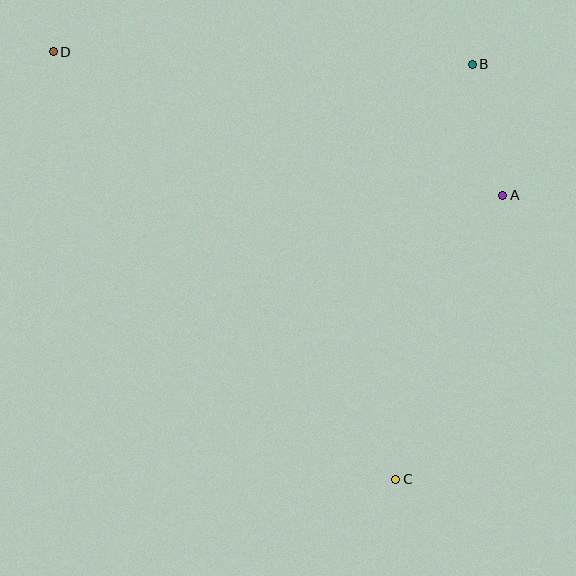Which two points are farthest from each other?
Points C and D are farthest from each other.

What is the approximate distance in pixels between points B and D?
The distance between B and D is approximately 419 pixels.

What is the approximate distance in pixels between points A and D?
The distance between A and D is approximately 472 pixels.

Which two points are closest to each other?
Points A and B are closest to each other.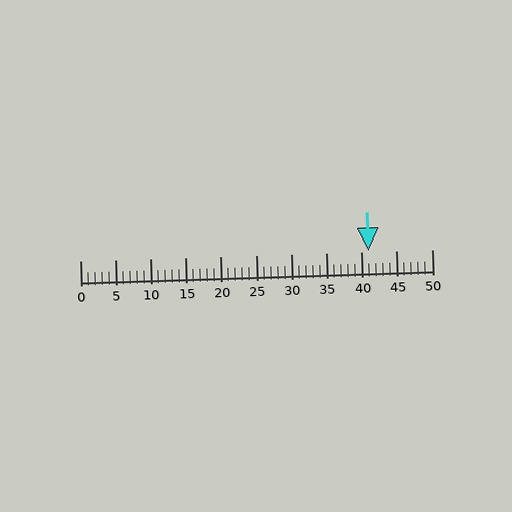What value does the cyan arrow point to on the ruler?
The cyan arrow points to approximately 41.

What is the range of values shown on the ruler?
The ruler shows values from 0 to 50.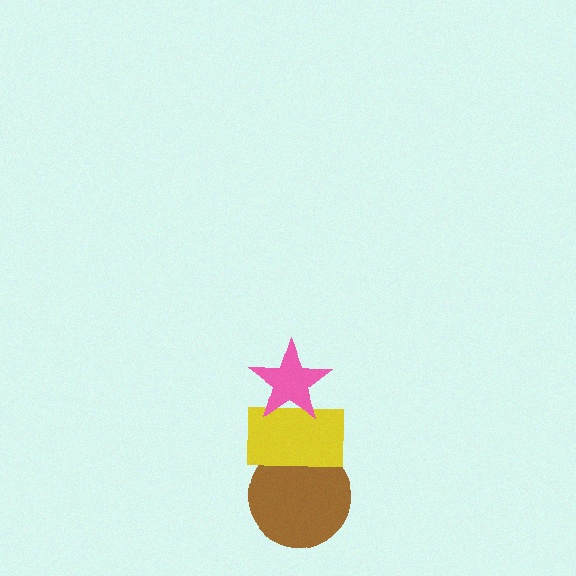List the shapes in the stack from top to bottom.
From top to bottom: the pink star, the yellow rectangle, the brown circle.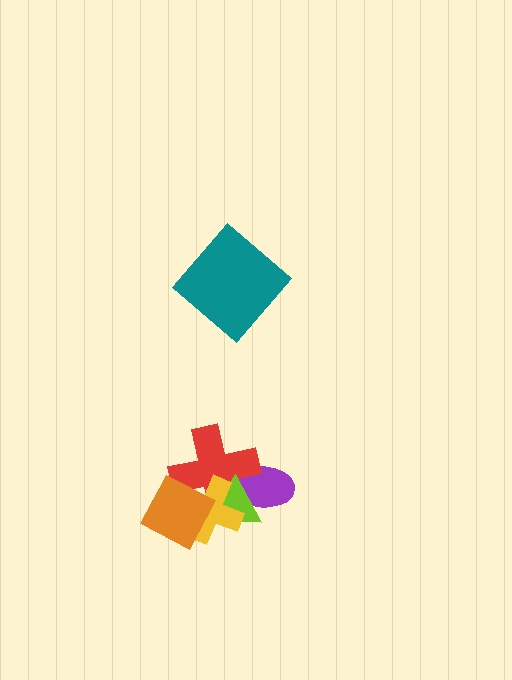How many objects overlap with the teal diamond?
0 objects overlap with the teal diamond.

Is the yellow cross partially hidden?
Yes, it is partially covered by another shape.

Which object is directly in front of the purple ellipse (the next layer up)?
The red cross is directly in front of the purple ellipse.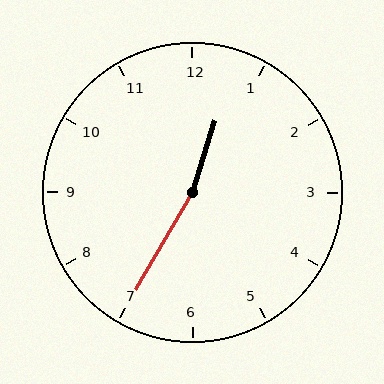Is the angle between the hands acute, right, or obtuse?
It is obtuse.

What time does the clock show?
12:35.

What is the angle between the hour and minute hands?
Approximately 168 degrees.